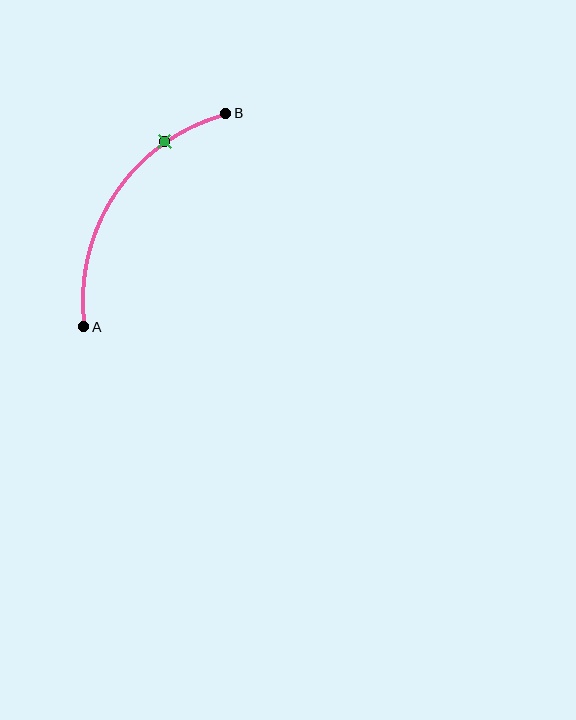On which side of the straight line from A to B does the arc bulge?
The arc bulges to the left of the straight line connecting A and B.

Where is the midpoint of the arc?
The arc midpoint is the point on the curve farthest from the straight line joining A and B. It sits to the left of that line.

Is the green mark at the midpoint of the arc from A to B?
No. The green mark lies on the arc but is closer to endpoint B. The arc midpoint would be at the point on the curve equidistant along the arc from both A and B.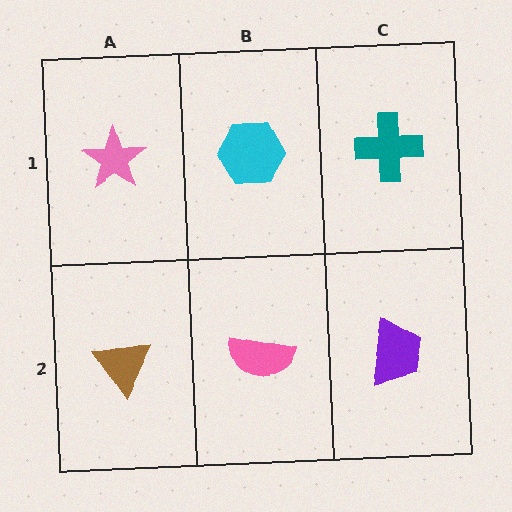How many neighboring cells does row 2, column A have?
2.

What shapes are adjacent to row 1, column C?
A purple trapezoid (row 2, column C), a cyan hexagon (row 1, column B).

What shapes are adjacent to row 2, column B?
A cyan hexagon (row 1, column B), a brown triangle (row 2, column A), a purple trapezoid (row 2, column C).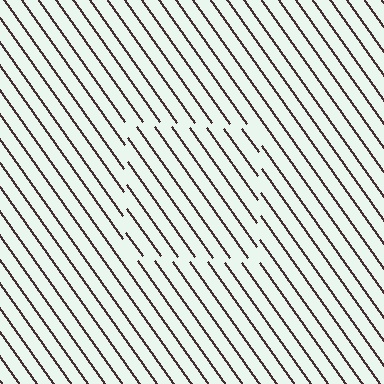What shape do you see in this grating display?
An illusory square. The interior of the shape contains the same grating, shifted by half a period — the contour is defined by the phase discontinuity where line-ends from the inner and outer gratings abut.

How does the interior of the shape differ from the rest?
The interior of the shape contains the same grating, shifted by half a period — the contour is defined by the phase discontinuity where line-ends from the inner and outer gratings abut.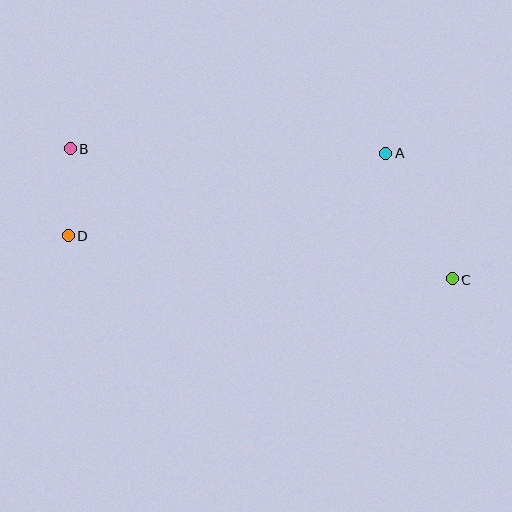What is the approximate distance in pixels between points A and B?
The distance between A and B is approximately 316 pixels.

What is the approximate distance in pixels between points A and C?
The distance between A and C is approximately 142 pixels.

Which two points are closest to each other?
Points B and D are closest to each other.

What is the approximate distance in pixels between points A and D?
The distance between A and D is approximately 327 pixels.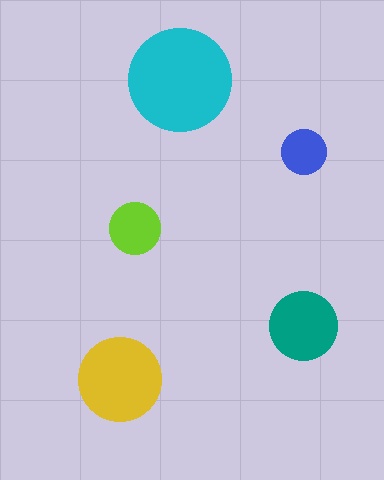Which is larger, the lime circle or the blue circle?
The lime one.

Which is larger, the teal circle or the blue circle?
The teal one.